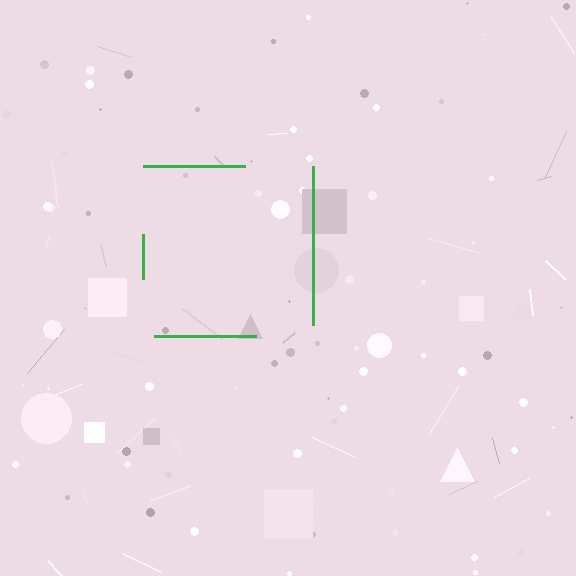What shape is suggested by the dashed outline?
The dashed outline suggests a square.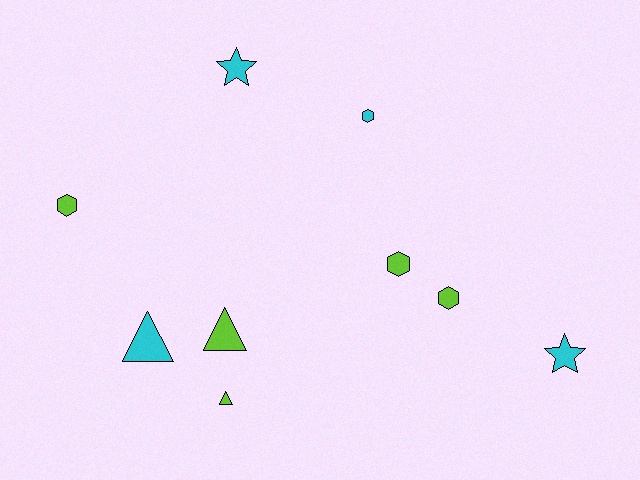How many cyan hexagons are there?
There is 1 cyan hexagon.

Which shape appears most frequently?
Hexagon, with 4 objects.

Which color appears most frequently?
Lime, with 5 objects.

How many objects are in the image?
There are 9 objects.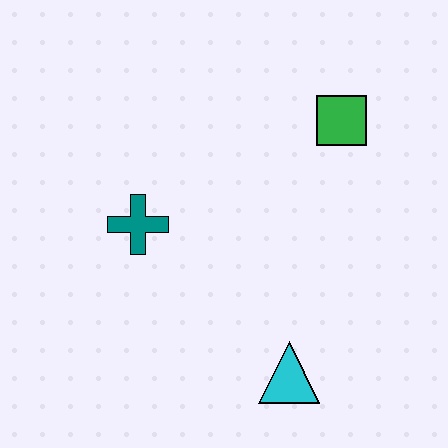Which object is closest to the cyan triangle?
The teal cross is closest to the cyan triangle.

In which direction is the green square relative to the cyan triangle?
The green square is above the cyan triangle.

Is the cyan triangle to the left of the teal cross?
No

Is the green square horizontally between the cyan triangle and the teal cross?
No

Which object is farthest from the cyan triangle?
The green square is farthest from the cyan triangle.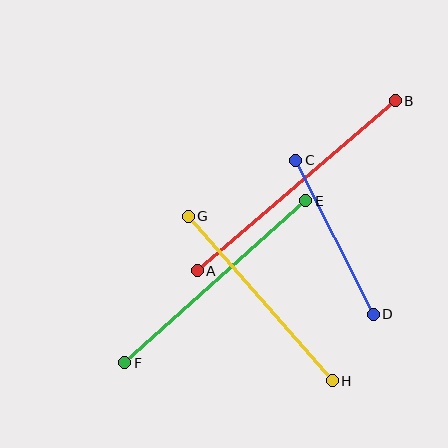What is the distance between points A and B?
The distance is approximately 261 pixels.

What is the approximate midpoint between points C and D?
The midpoint is at approximately (335, 237) pixels.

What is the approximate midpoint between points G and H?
The midpoint is at approximately (260, 298) pixels.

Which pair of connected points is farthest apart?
Points A and B are farthest apart.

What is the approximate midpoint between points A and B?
The midpoint is at approximately (296, 186) pixels.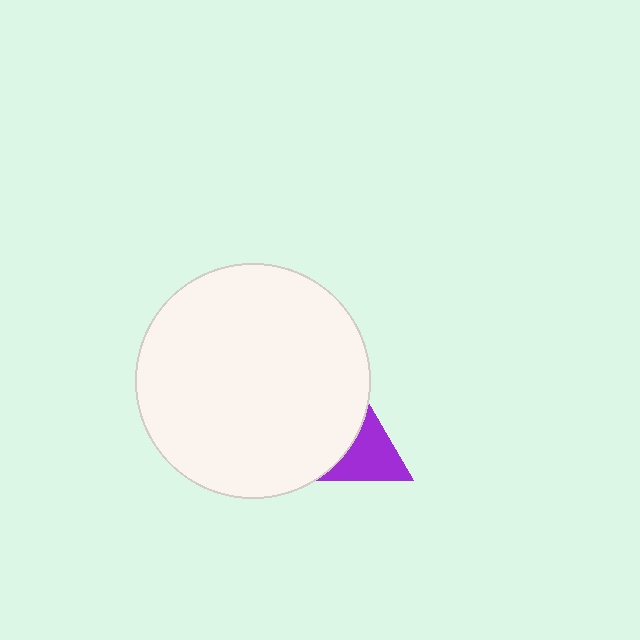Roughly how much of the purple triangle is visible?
About half of it is visible (roughly 45%).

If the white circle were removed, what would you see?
You would see the complete purple triangle.